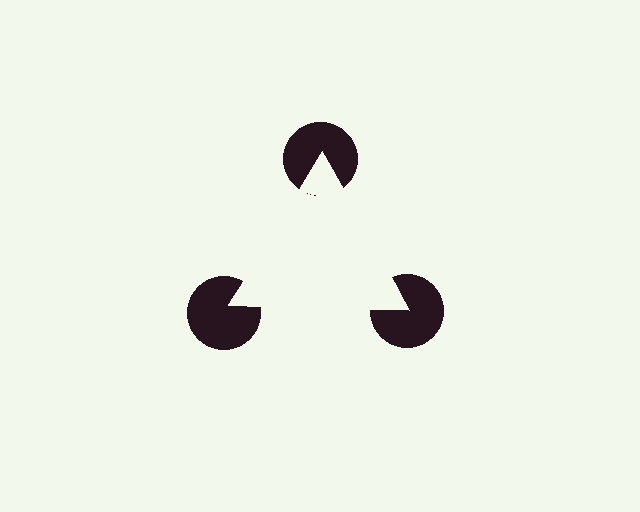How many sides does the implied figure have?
3 sides.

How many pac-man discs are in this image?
There are 3 — one at each vertex of the illusory triangle.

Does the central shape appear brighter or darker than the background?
It typically appears slightly brighter than the background, even though no actual brightness change is drawn.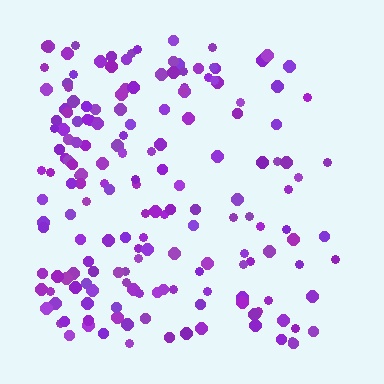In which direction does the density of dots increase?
From right to left, with the left side densest.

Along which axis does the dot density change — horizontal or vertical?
Horizontal.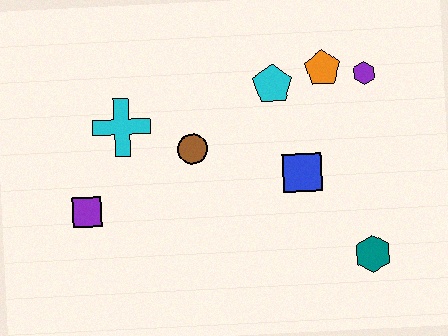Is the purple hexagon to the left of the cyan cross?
No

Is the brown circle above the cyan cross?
No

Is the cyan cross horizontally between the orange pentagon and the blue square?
No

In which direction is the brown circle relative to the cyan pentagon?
The brown circle is to the left of the cyan pentagon.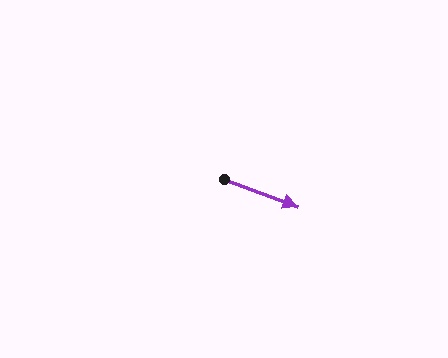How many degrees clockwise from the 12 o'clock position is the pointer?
Approximately 110 degrees.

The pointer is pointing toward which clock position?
Roughly 4 o'clock.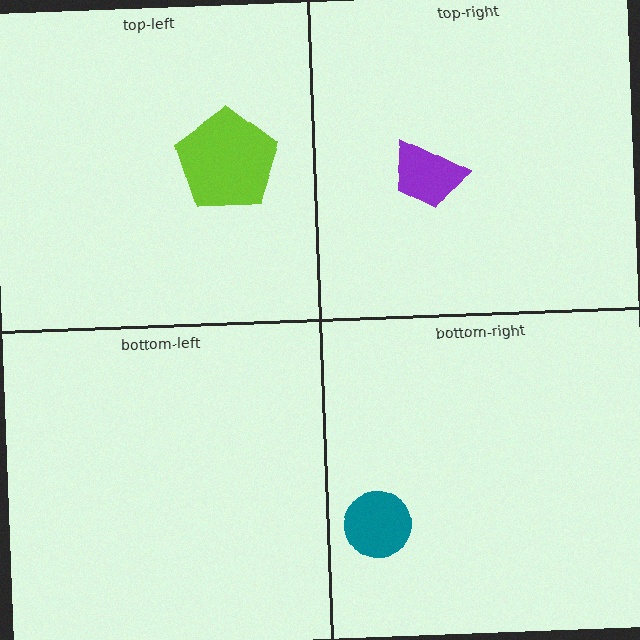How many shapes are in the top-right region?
1.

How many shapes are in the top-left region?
1.